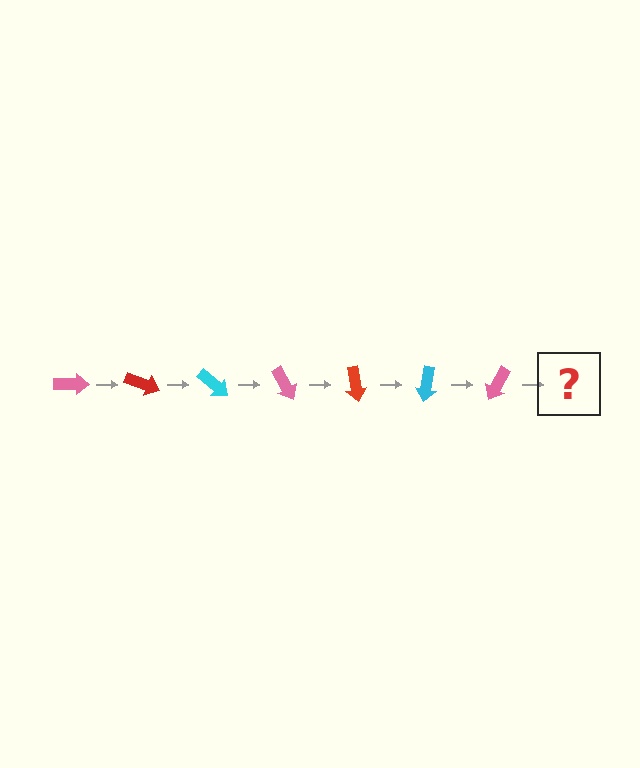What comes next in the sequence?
The next element should be a red arrow, rotated 140 degrees from the start.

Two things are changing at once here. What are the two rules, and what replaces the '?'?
The two rules are that it rotates 20 degrees each step and the color cycles through pink, red, and cyan. The '?' should be a red arrow, rotated 140 degrees from the start.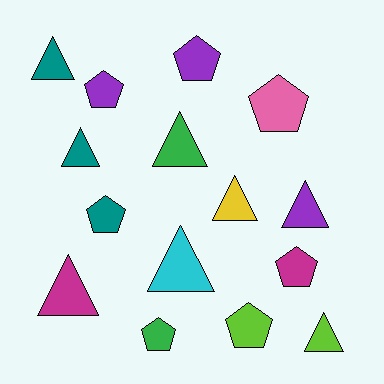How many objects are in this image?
There are 15 objects.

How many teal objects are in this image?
There are 3 teal objects.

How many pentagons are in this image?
There are 7 pentagons.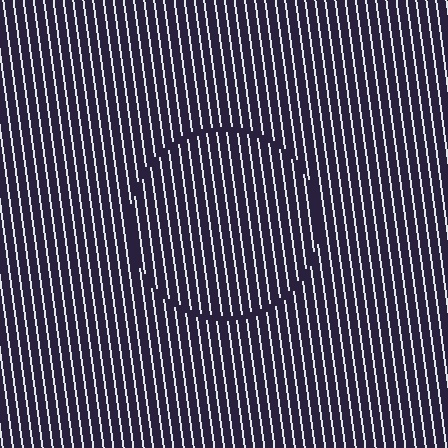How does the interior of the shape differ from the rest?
The interior of the shape contains the same grating, shifted by half a period — the contour is defined by the phase discontinuity where line-ends from the inner and outer gratings abut.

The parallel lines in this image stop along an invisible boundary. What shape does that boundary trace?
An illusory circle. The interior of the shape contains the same grating, shifted by half a period — the contour is defined by the phase discontinuity where line-ends from the inner and outer gratings abut.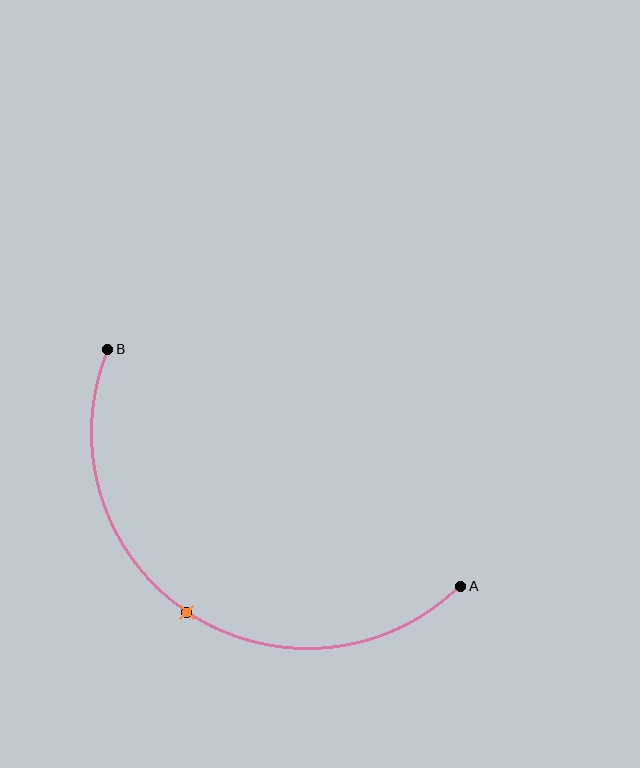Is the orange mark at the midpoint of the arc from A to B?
Yes. The orange mark lies on the arc at equal arc-length from both A and B — it is the arc midpoint.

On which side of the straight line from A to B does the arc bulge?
The arc bulges below and to the left of the straight line connecting A and B.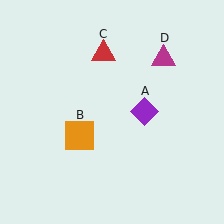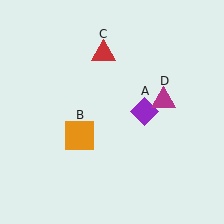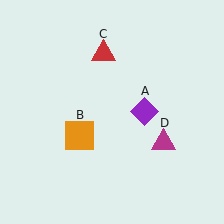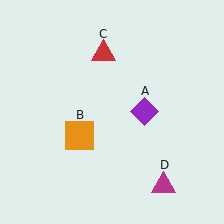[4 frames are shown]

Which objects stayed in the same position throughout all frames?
Purple diamond (object A) and orange square (object B) and red triangle (object C) remained stationary.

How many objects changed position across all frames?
1 object changed position: magenta triangle (object D).